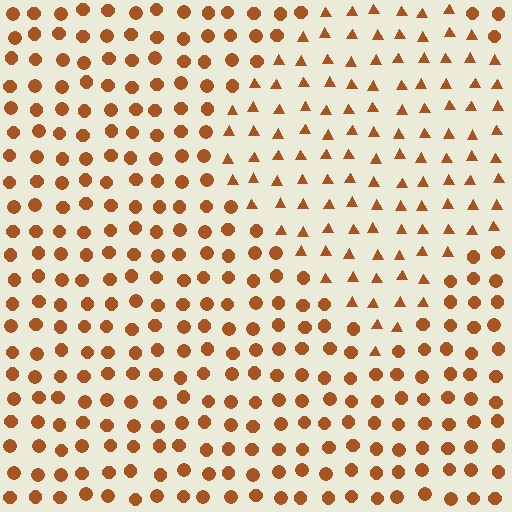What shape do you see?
I see a diamond.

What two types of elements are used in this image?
The image uses triangles inside the diamond region and circles outside it.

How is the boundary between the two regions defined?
The boundary is defined by a change in element shape: triangles inside vs. circles outside. All elements share the same color and spacing.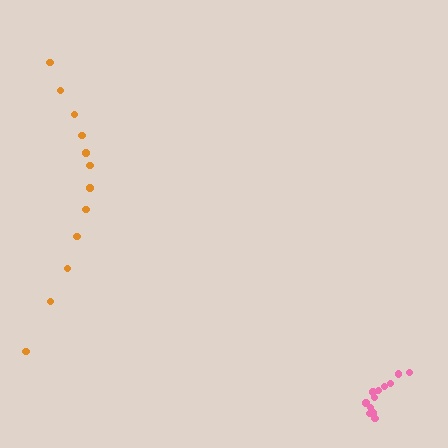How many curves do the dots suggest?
There are 2 distinct paths.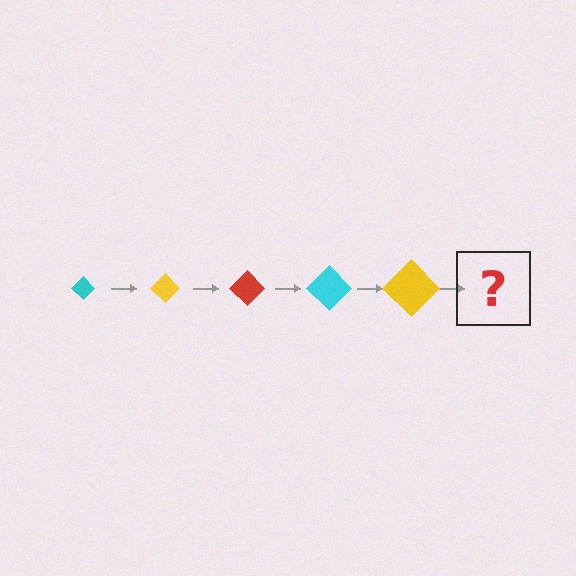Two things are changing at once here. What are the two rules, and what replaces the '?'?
The two rules are that the diamond grows larger each step and the color cycles through cyan, yellow, and red. The '?' should be a red diamond, larger than the previous one.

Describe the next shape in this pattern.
It should be a red diamond, larger than the previous one.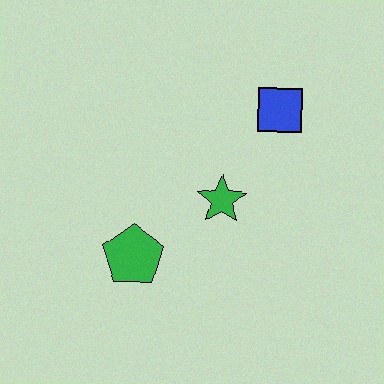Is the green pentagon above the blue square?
No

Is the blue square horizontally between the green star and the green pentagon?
No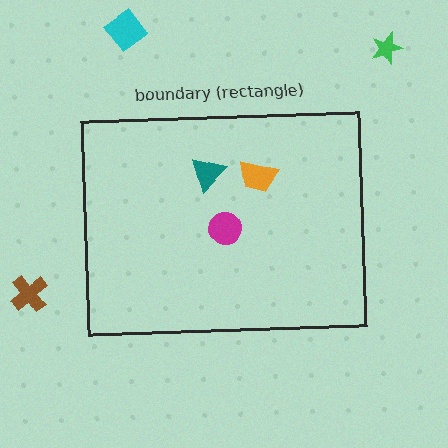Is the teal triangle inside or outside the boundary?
Inside.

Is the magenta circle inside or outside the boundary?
Inside.